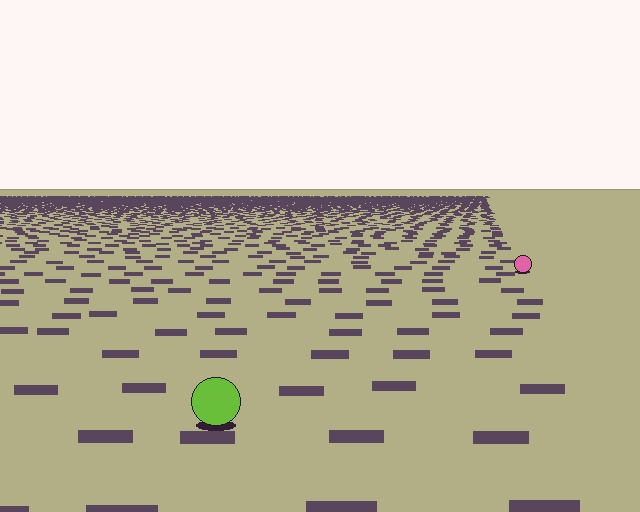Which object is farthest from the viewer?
The pink circle is farthest from the viewer. It appears smaller and the ground texture around it is denser.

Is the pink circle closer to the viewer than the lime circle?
No. The lime circle is closer — you can tell from the texture gradient: the ground texture is coarser near it.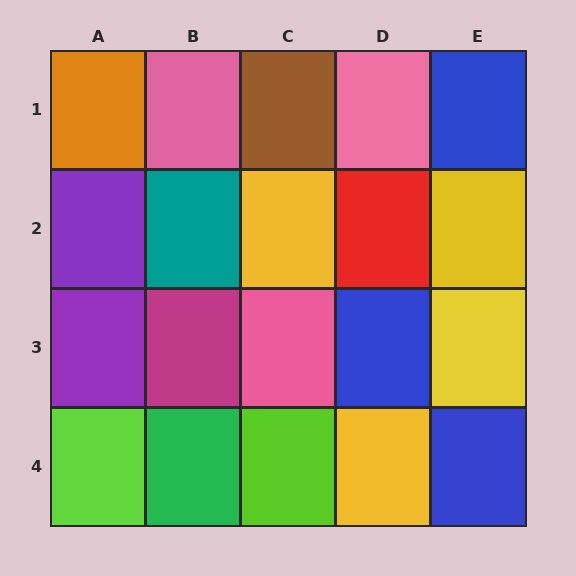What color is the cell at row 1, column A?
Orange.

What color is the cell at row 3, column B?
Magenta.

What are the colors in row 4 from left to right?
Lime, green, lime, yellow, blue.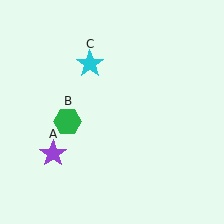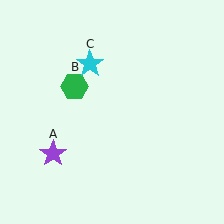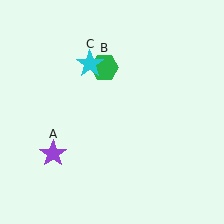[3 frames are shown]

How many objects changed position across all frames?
1 object changed position: green hexagon (object B).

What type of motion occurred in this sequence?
The green hexagon (object B) rotated clockwise around the center of the scene.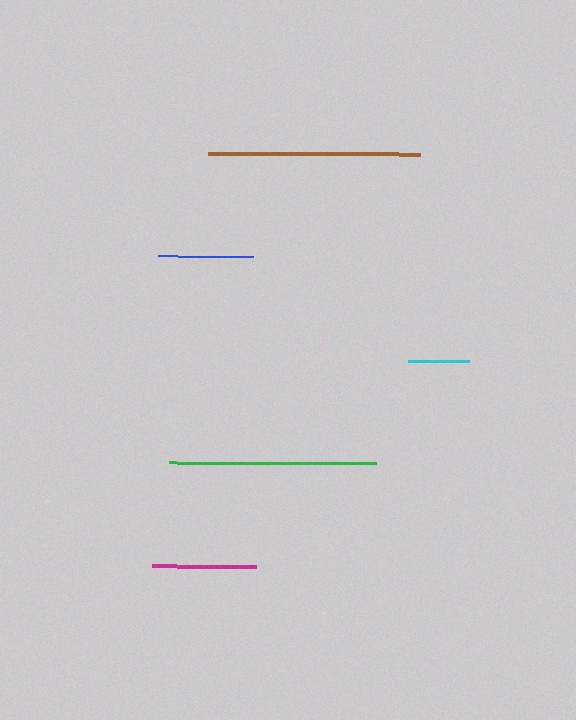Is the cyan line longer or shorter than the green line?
The green line is longer than the cyan line.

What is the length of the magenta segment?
The magenta segment is approximately 104 pixels long.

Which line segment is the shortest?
The cyan line is the shortest at approximately 61 pixels.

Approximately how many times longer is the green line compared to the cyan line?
The green line is approximately 3.4 times the length of the cyan line.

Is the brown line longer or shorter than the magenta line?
The brown line is longer than the magenta line.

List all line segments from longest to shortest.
From longest to shortest: brown, green, magenta, blue, cyan.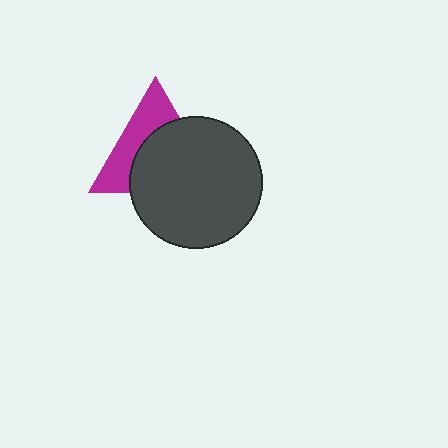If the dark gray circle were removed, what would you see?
You would see the complete magenta triangle.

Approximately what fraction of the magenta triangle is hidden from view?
Roughly 58% of the magenta triangle is hidden behind the dark gray circle.